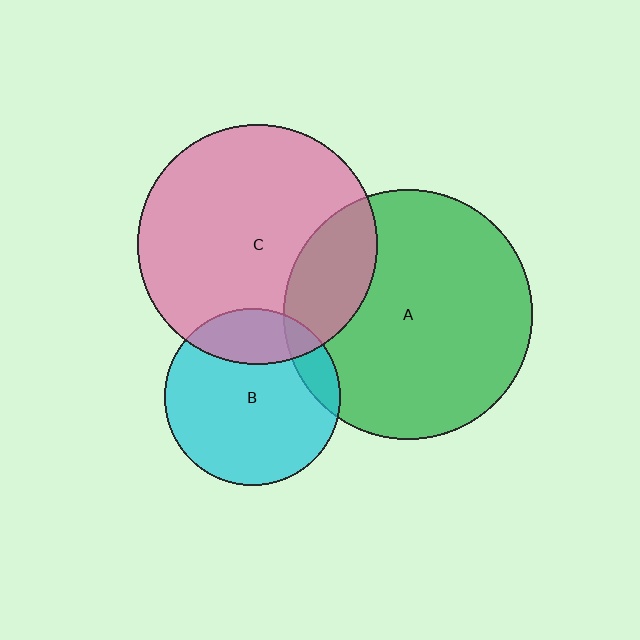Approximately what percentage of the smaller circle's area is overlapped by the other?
Approximately 20%.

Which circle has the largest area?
Circle A (green).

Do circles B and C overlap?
Yes.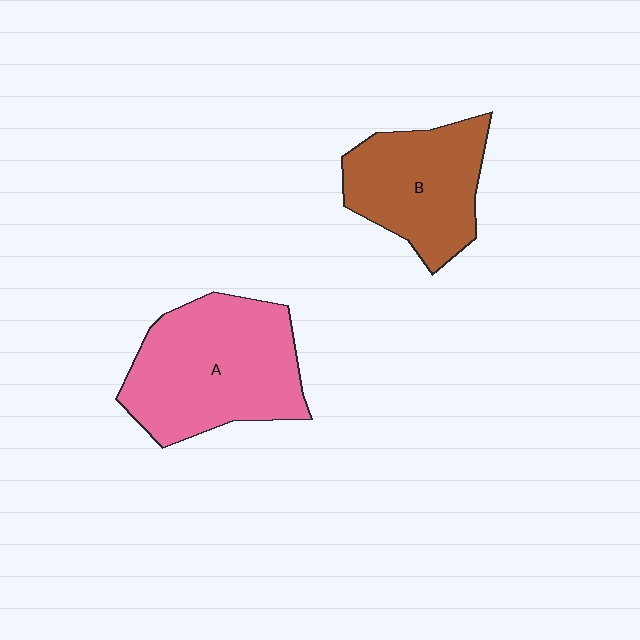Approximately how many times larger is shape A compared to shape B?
Approximately 1.4 times.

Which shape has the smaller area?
Shape B (brown).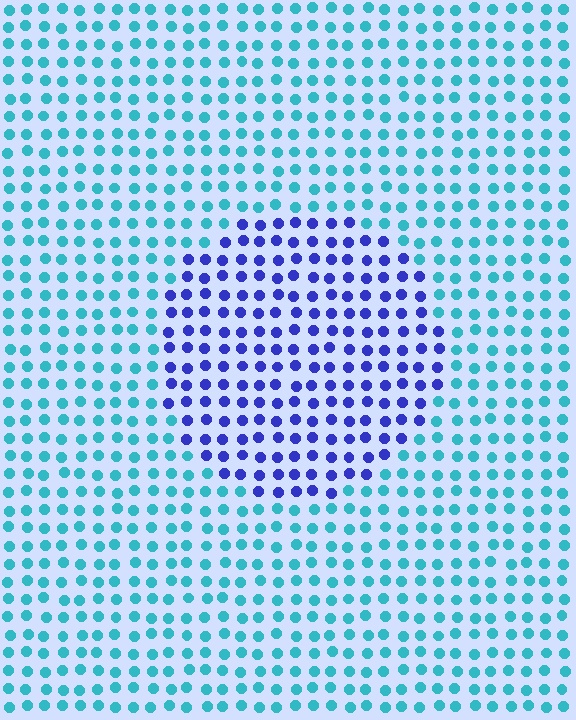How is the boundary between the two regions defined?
The boundary is defined purely by a slight shift in hue (about 54 degrees). Spacing, size, and orientation are identical on both sides.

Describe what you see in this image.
The image is filled with small cyan elements in a uniform arrangement. A circle-shaped region is visible where the elements are tinted to a slightly different hue, forming a subtle color boundary.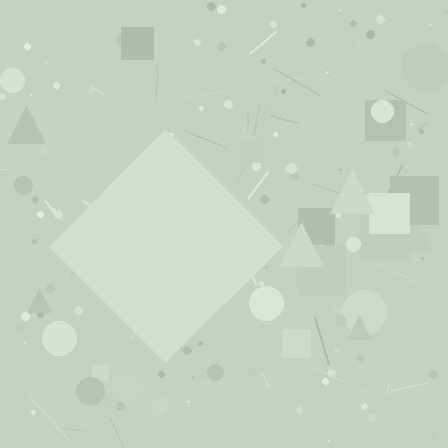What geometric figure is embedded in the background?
A diamond is embedded in the background.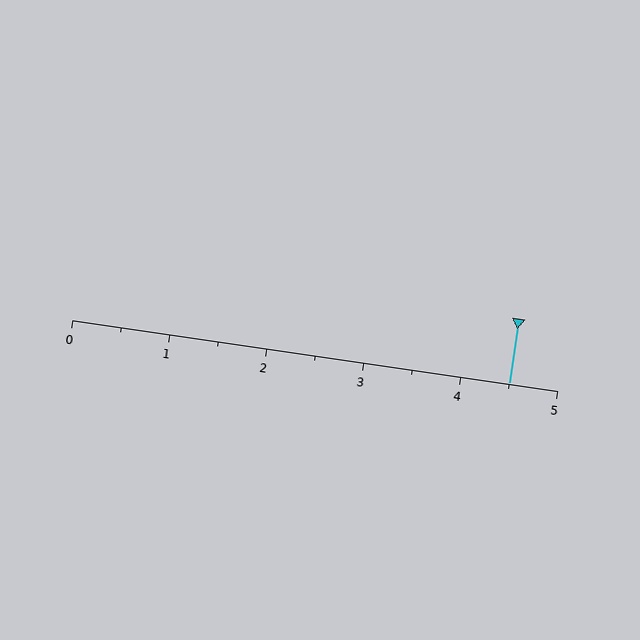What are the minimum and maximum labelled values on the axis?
The axis runs from 0 to 5.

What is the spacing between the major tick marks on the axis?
The major ticks are spaced 1 apart.